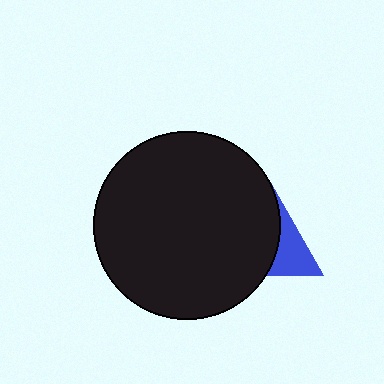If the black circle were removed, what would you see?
You would see the complete blue triangle.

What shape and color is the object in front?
The object in front is a black circle.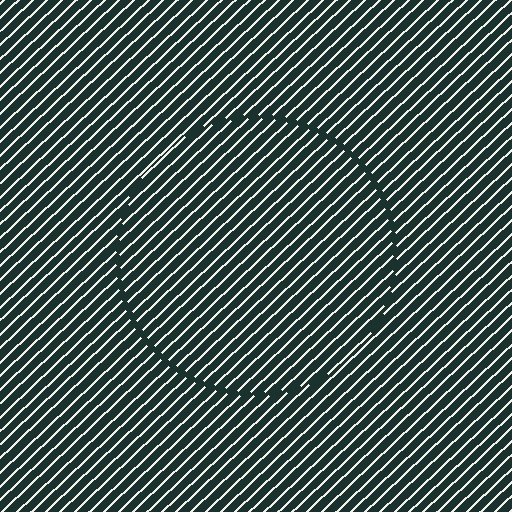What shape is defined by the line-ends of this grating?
An illusory circle. The interior of the shape contains the same grating, shifted by half a period — the contour is defined by the phase discontinuity where line-ends from the inner and outer gratings abut.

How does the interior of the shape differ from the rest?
The interior of the shape contains the same grating, shifted by half a period — the contour is defined by the phase discontinuity where line-ends from the inner and outer gratings abut.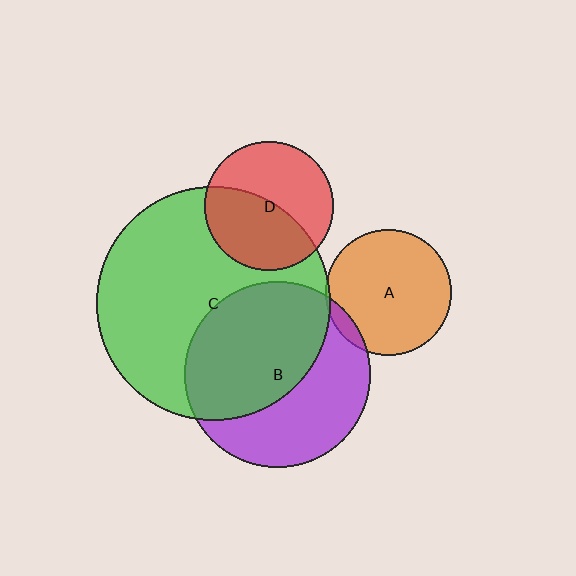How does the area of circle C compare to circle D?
Approximately 3.3 times.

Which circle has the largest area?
Circle C (green).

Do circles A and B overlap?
Yes.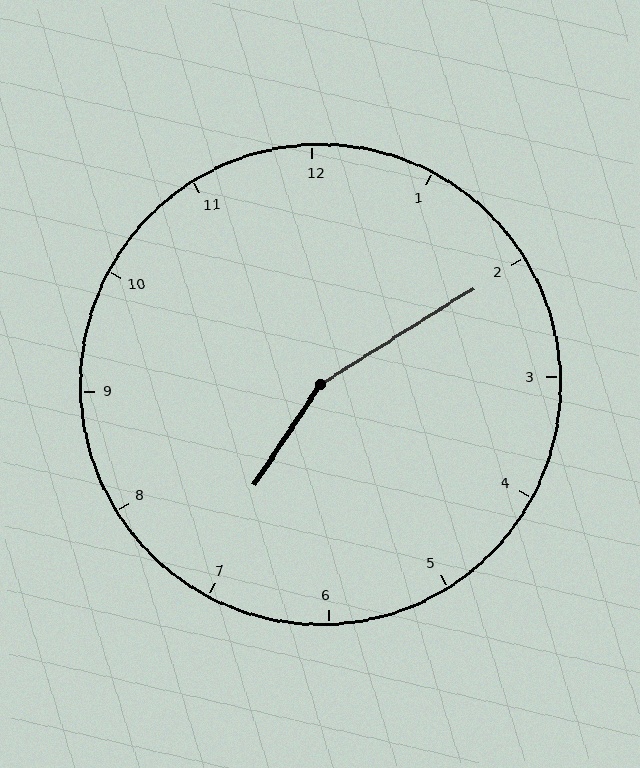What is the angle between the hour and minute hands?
Approximately 155 degrees.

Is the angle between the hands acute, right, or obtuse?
It is obtuse.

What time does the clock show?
7:10.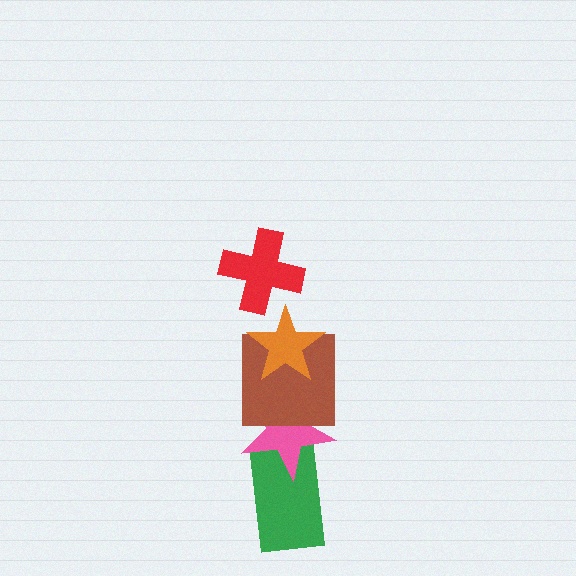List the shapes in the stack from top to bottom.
From top to bottom: the red cross, the orange star, the brown square, the pink star, the green rectangle.